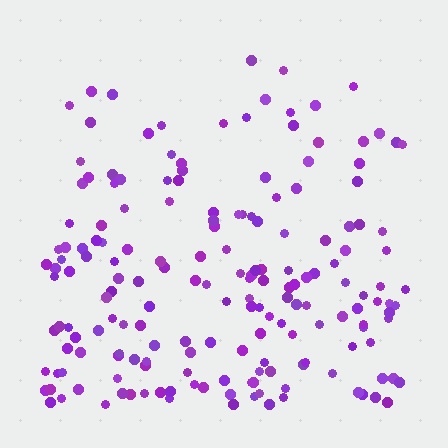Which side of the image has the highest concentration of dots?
The bottom.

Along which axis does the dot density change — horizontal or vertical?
Vertical.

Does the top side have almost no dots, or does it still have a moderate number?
Still a moderate number, just noticeably fewer than the bottom.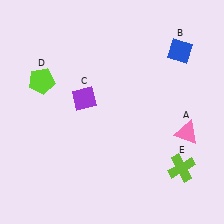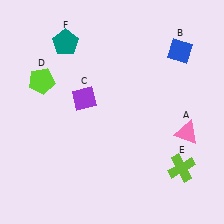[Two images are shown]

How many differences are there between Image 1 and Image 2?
There is 1 difference between the two images.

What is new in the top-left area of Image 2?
A teal pentagon (F) was added in the top-left area of Image 2.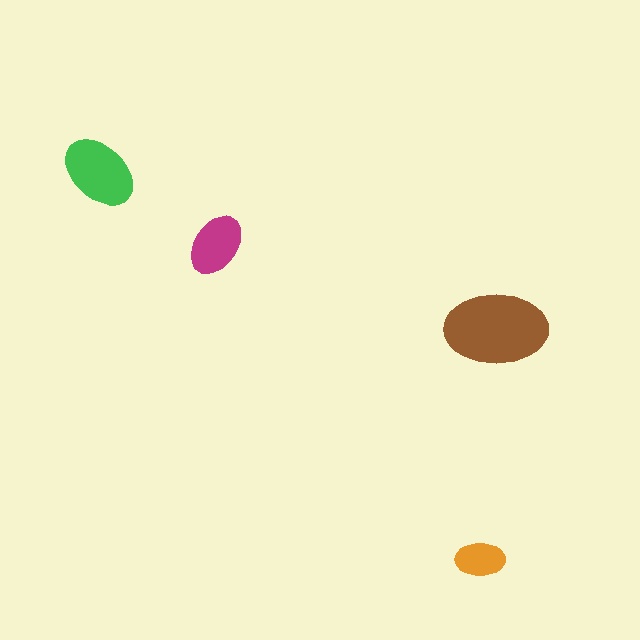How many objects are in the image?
There are 4 objects in the image.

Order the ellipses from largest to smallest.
the brown one, the green one, the magenta one, the orange one.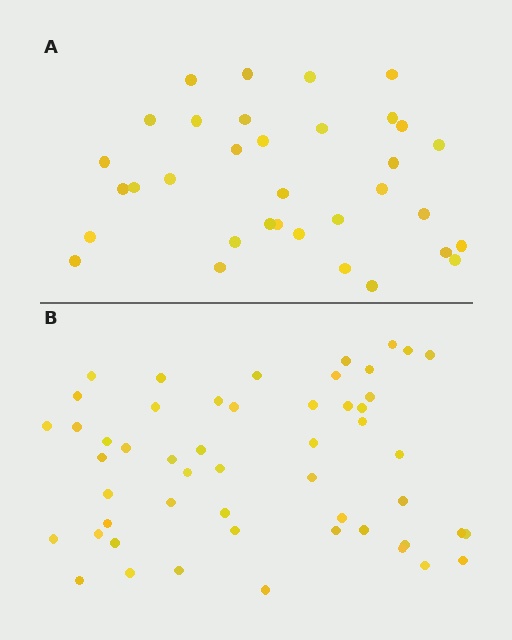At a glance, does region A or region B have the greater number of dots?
Region B (the bottom region) has more dots.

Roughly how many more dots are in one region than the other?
Region B has approximately 20 more dots than region A.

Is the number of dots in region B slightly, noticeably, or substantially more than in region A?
Region B has substantially more. The ratio is roughly 1.5 to 1.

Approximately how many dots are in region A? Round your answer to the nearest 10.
About 30 dots. (The exact count is 34, which rounds to 30.)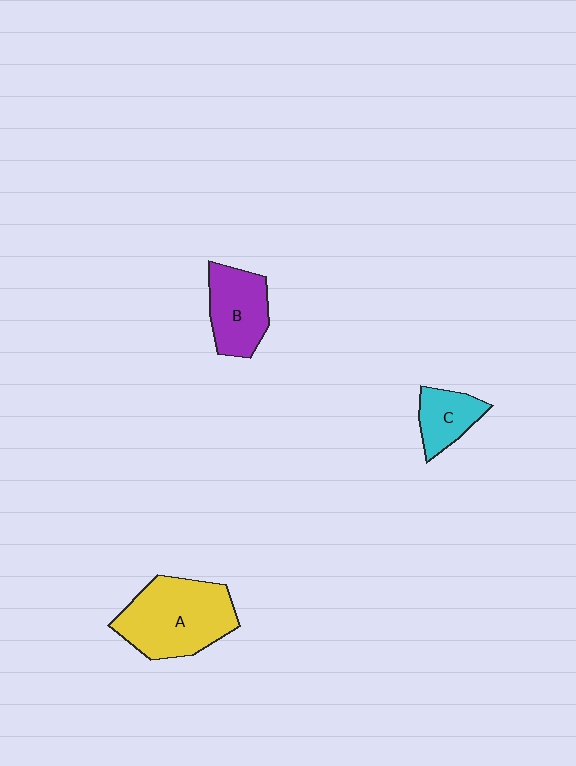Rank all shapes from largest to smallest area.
From largest to smallest: A (yellow), B (purple), C (cyan).